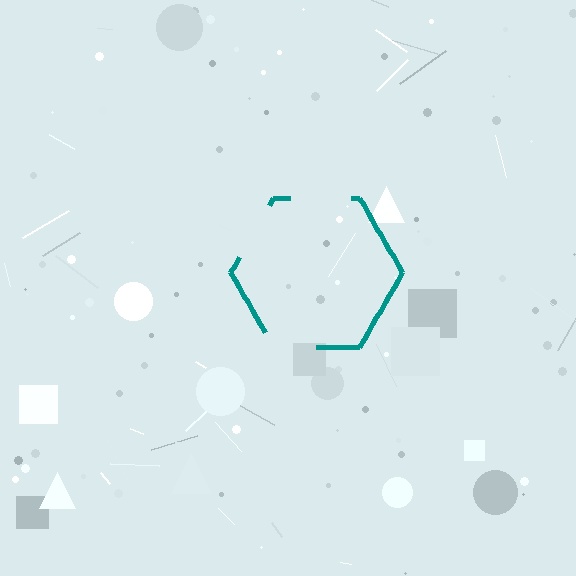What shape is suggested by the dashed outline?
The dashed outline suggests a hexagon.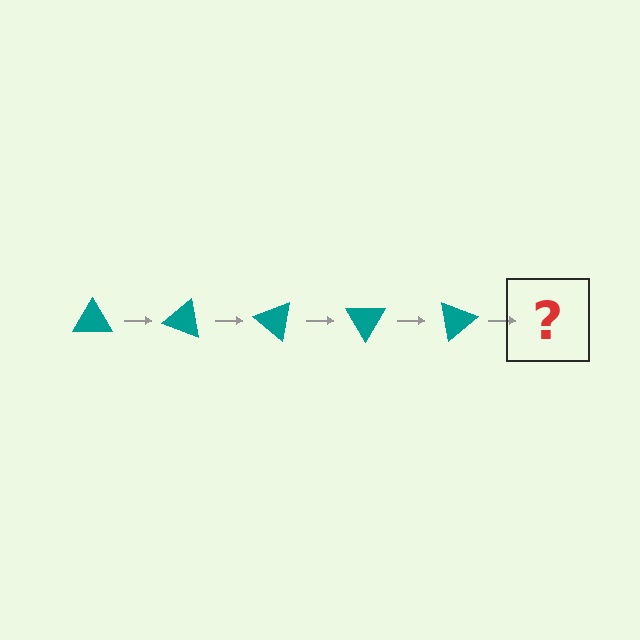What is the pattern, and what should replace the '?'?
The pattern is that the triangle rotates 20 degrees each step. The '?' should be a teal triangle rotated 100 degrees.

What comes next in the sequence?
The next element should be a teal triangle rotated 100 degrees.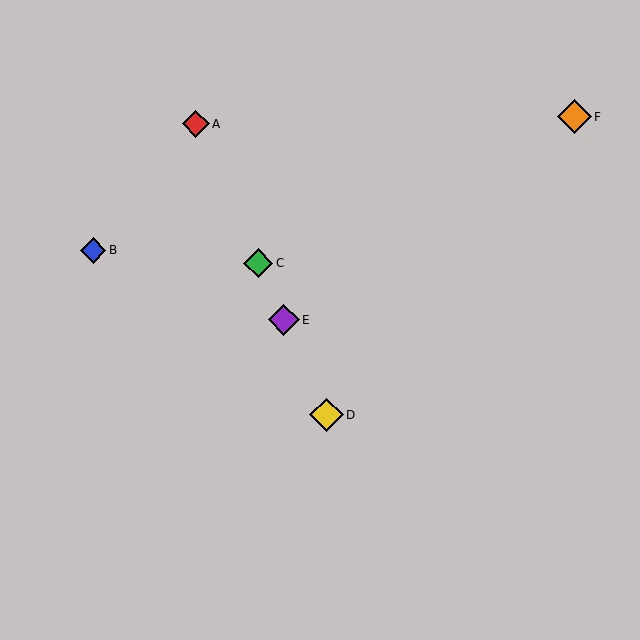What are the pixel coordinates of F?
Object F is at (575, 117).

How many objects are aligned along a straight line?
4 objects (A, C, D, E) are aligned along a straight line.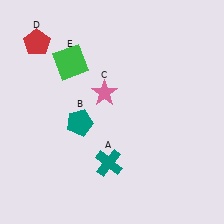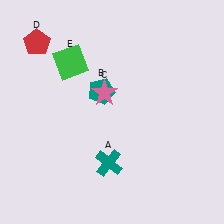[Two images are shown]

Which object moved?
The teal pentagon (B) moved up.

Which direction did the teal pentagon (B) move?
The teal pentagon (B) moved up.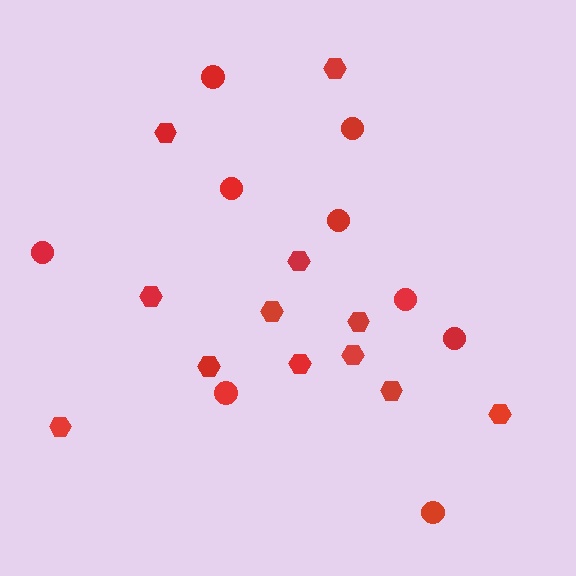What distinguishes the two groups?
There are 2 groups: one group of hexagons (12) and one group of circles (9).